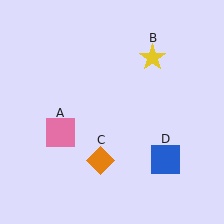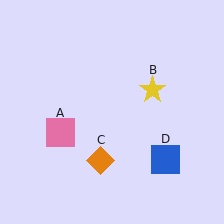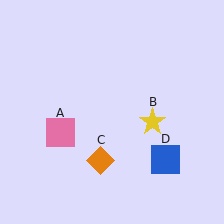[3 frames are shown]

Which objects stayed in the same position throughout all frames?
Pink square (object A) and orange diamond (object C) and blue square (object D) remained stationary.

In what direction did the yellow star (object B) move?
The yellow star (object B) moved down.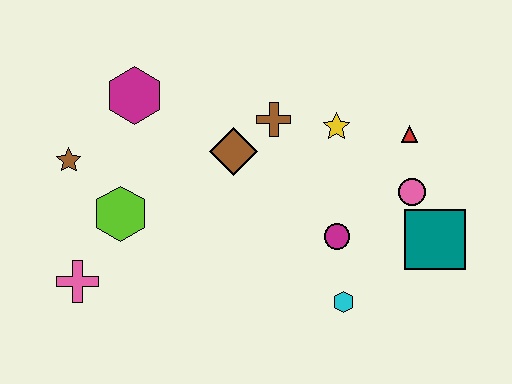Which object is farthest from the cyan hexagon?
The brown star is farthest from the cyan hexagon.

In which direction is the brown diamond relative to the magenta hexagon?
The brown diamond is to the right of the magenta hexagon.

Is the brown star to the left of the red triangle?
Yes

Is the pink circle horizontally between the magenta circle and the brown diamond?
No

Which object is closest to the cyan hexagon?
The magenta circle is closest to the cyan hexagon.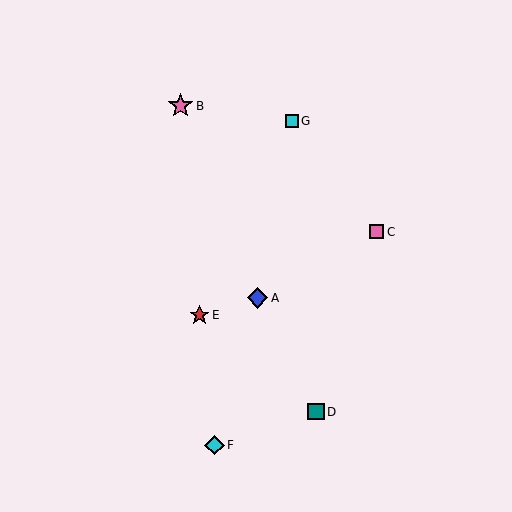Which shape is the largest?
The pink star (labeled B) is the largest.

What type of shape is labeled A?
Shape A is a blue diamond.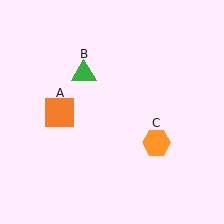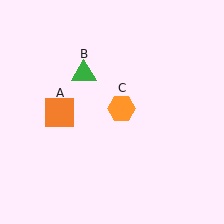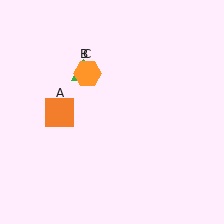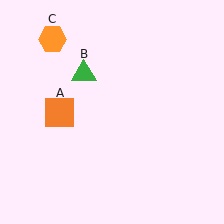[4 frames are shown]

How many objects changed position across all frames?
1 object changed position: orange hexagon (object C).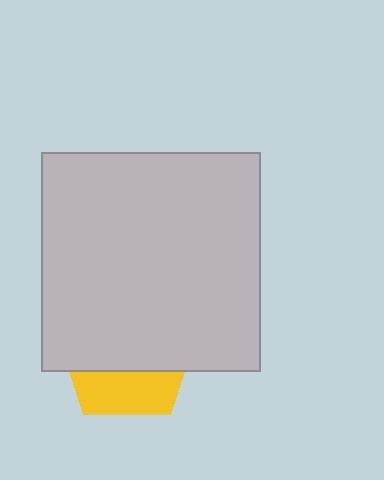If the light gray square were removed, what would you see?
You would see the complete yellow pentagon.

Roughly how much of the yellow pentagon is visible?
A small part of it is visible (roughly 34%).